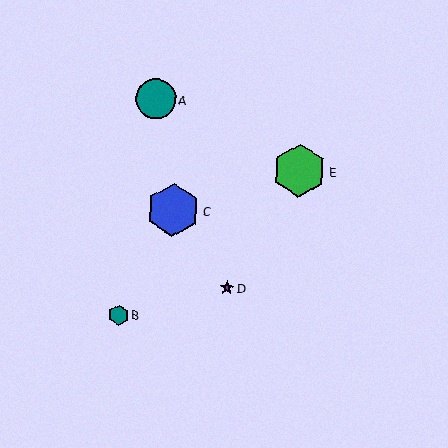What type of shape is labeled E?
Shape E is a green hexagon.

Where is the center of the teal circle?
The center of the teal circle is at (156, 99).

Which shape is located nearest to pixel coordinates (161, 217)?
The blue hexagon (labeled C) at (173, 210) is nearest to that location.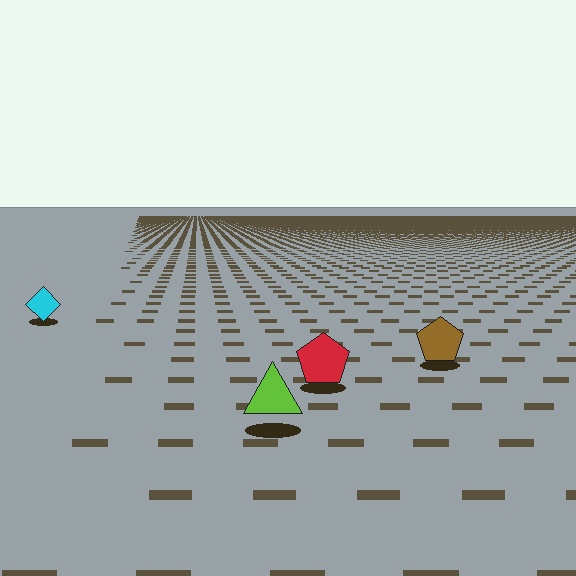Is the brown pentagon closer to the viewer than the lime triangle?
No. The lime triangle is closer — you can tell from the texture gradient: the ground texture is coarser near it.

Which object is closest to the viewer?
The lime triangle is closest. The texture marks near it are larger and more spread out.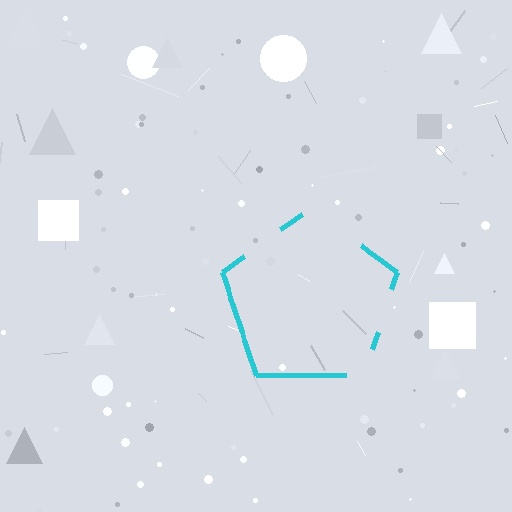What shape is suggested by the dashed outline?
The dashed outline suggests a pentagon.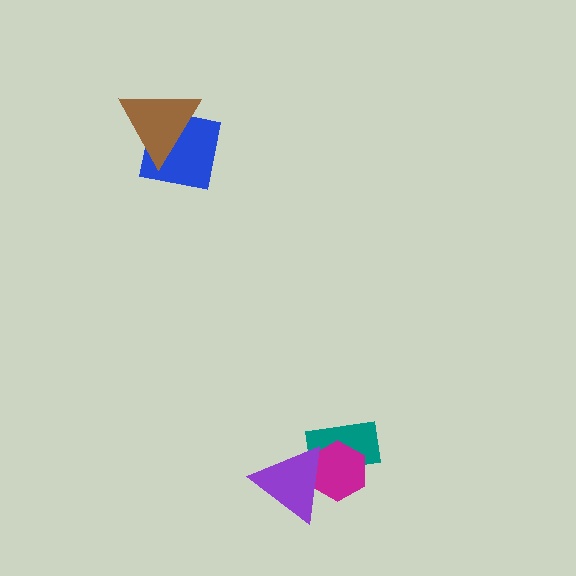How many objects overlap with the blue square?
1 object overlaps with the blue square.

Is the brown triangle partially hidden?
No, no other shape covers it.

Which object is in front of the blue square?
The brown triangle is in front of the blue square.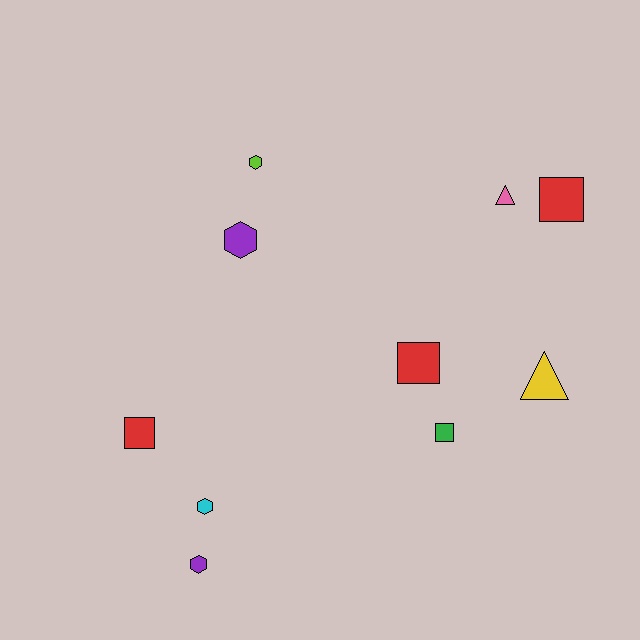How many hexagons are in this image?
There are 4 hexagons.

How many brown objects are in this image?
There are no brown objects.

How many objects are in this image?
There are 10 objects.